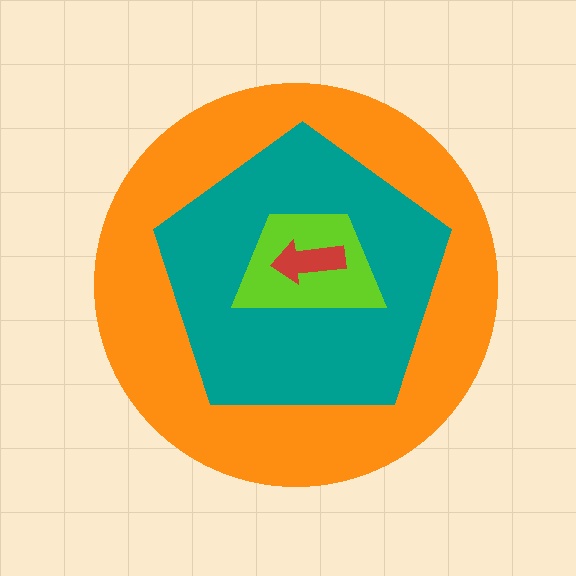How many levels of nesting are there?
4.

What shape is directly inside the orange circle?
The teal pentagon.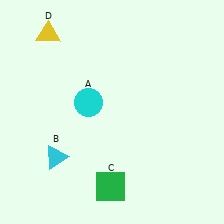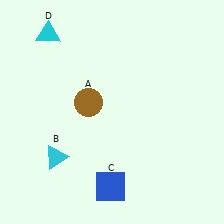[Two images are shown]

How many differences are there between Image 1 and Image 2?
There are 3 differences between the two images.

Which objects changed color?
A changed from cyan to brown. C changed from green to blue. D changed from yellow to cyan.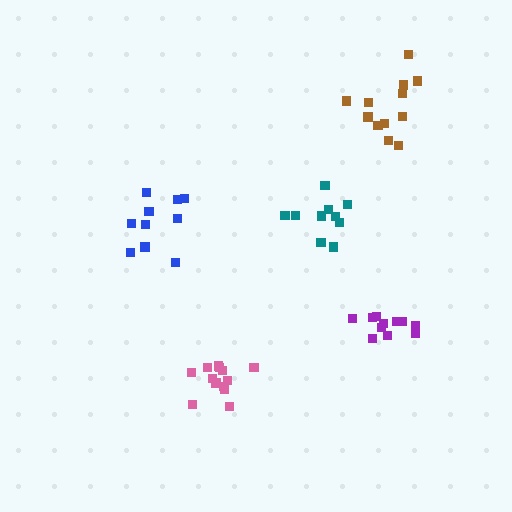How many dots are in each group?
Group 1: 10 dots, Group 2: 10 dots, Group 3: 12 dots, Group 4: 14 dots, Group 5: 11 dots (57 total).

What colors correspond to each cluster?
The clusters are colored: blue, teal, brown, pink, purple.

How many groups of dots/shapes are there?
There are 5 groups.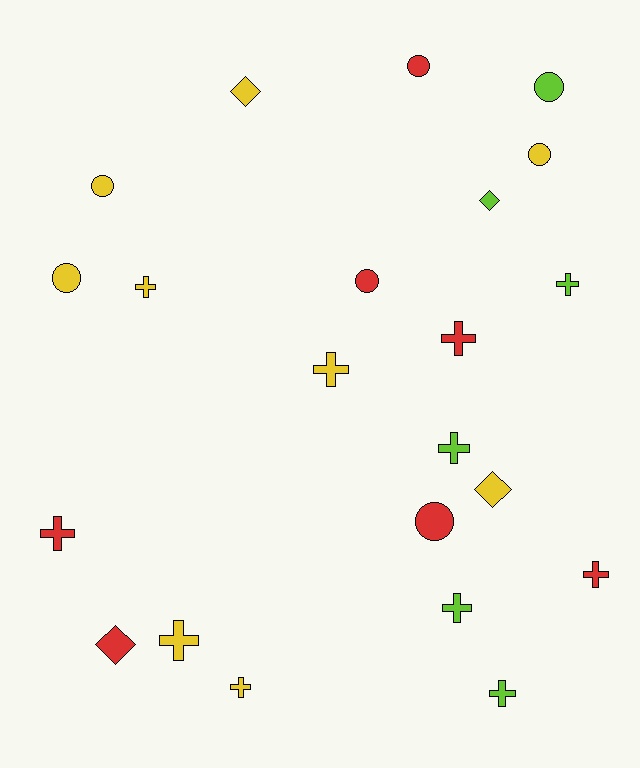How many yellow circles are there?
There are 3 yellow circles.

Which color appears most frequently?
Yellow, with 9 objects.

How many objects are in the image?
There are 22 objects.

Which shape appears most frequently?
Cross, with 11 objects.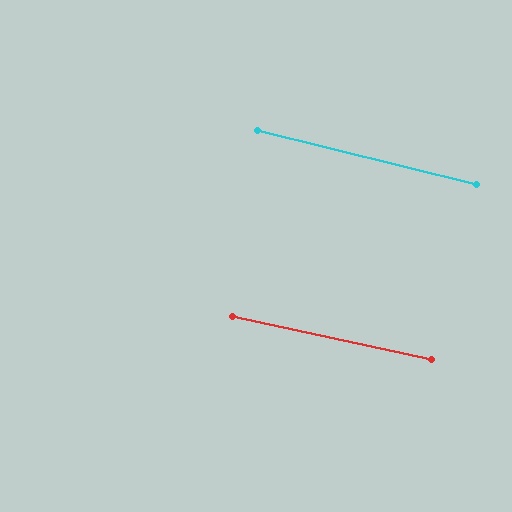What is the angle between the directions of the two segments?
Approximately 1 degree.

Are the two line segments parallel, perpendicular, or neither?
Parallel — their directions differ by only 1.5°.